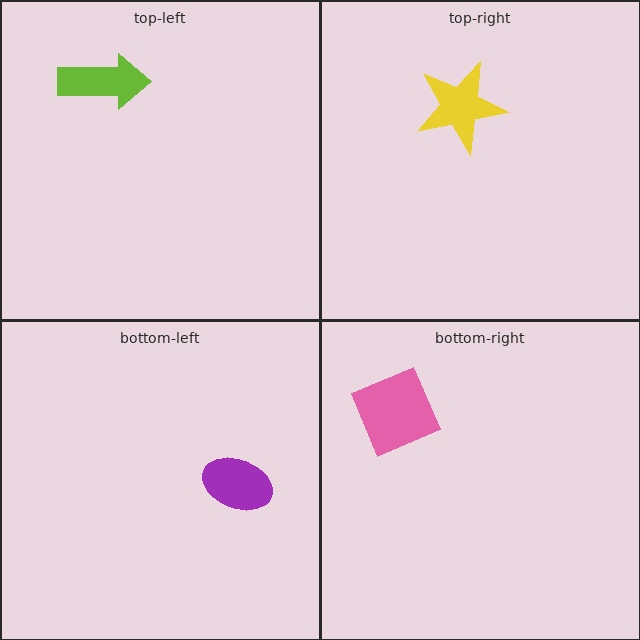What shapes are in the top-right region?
The yellow star.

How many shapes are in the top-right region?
1.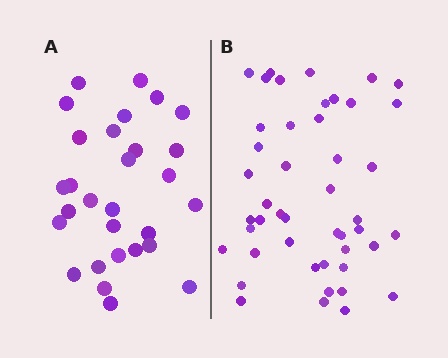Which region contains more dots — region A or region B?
Region B (the right region) has more dots.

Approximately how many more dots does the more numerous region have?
Region B has approximately 15 more dots than region A.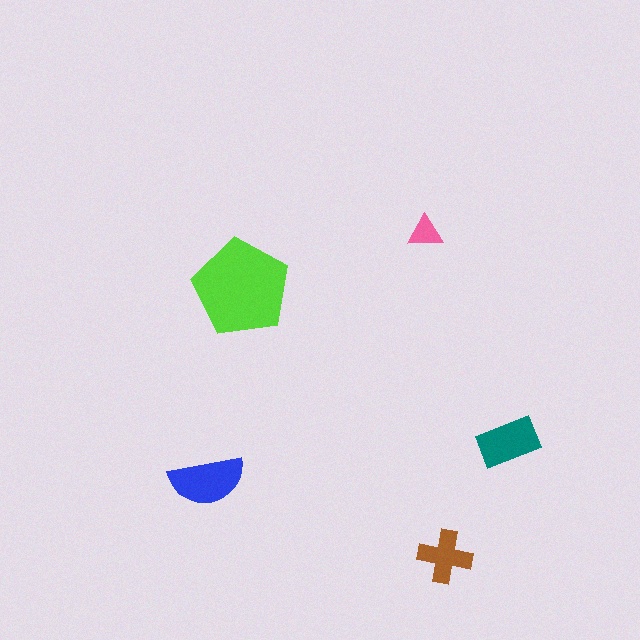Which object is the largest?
The lime pentagon.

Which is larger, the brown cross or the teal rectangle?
The teal rectangle.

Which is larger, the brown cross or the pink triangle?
The brown cross.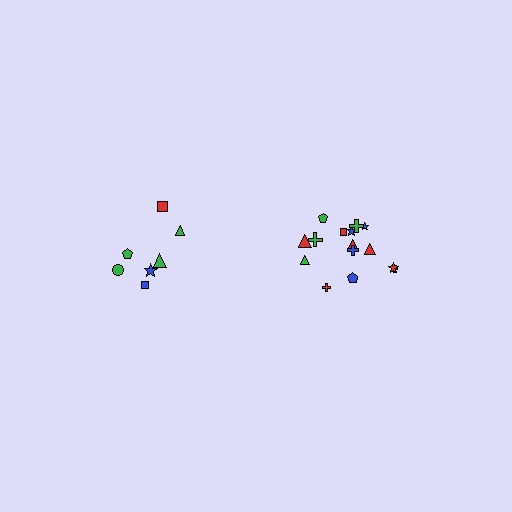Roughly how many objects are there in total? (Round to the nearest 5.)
Roughly 20 objects in total.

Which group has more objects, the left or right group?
The right group.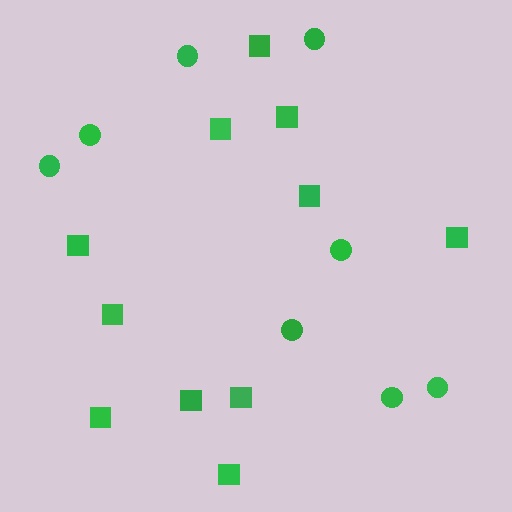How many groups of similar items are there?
There are 2 groups: one group of squares (11) and one group of circles (8).